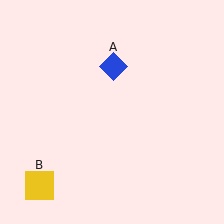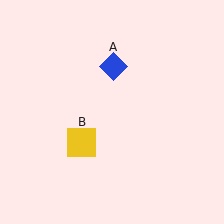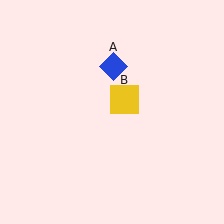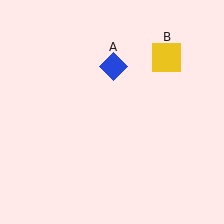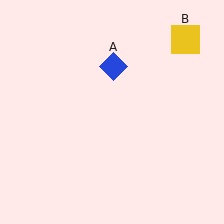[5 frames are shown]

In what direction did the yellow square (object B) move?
The yellow square (object B) moved up and to the right.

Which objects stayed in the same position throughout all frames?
Blue diamond (object A) remained stationary.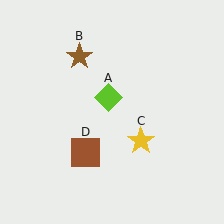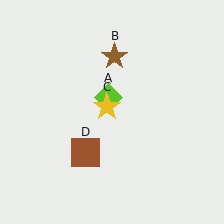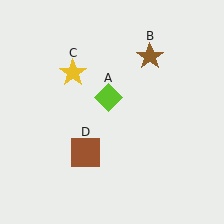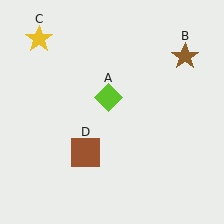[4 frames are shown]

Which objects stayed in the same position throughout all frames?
Lime diamond (object A) and brown square (object D) remained stationary.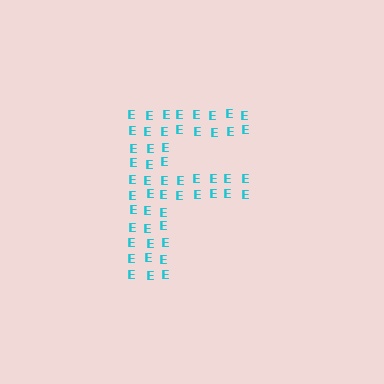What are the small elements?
The small elements are letter E's.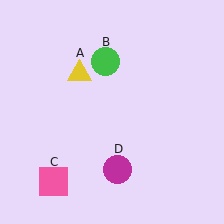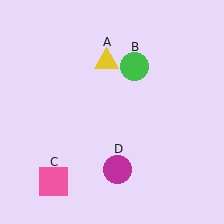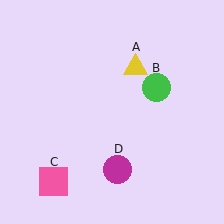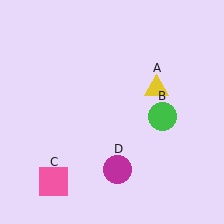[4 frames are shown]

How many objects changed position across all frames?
2 objects changed position: yellow triangle (object A), green circle (object B).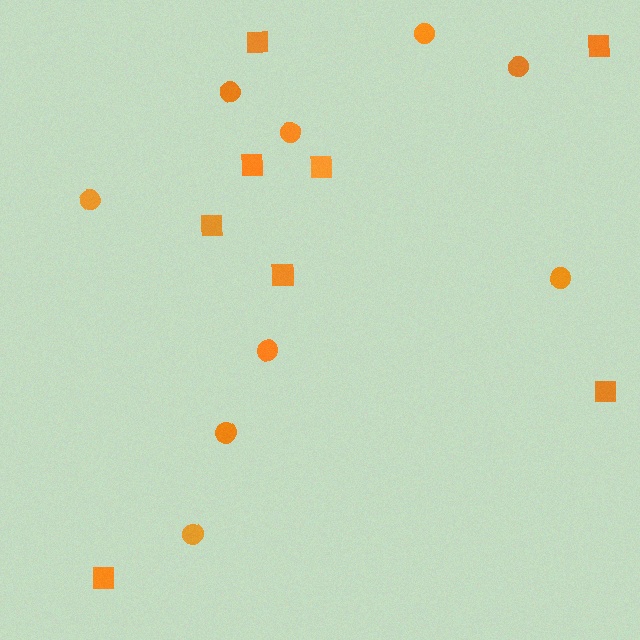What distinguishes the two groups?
There are 2 groups: one group of circles (9) and one group of squares (8).